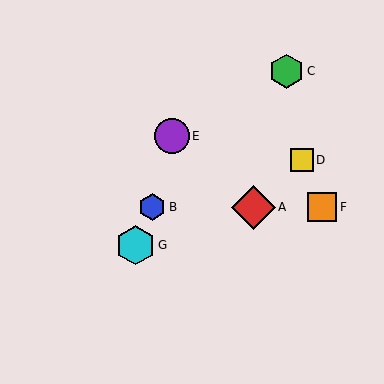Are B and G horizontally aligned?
No, B is at y≈207 and G is at y≈245.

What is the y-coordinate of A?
Object A is at y≈207.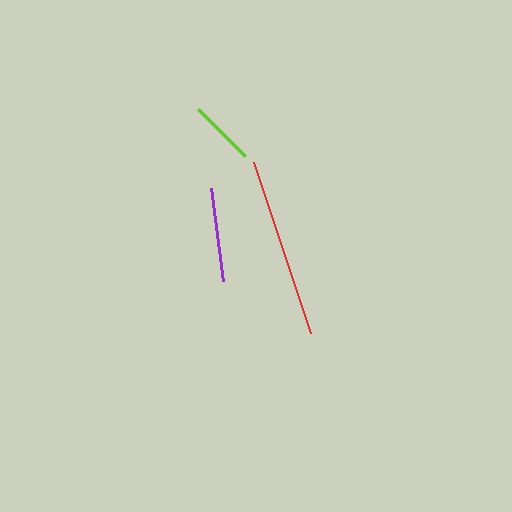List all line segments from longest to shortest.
From longest to shortest: red, purple, lime.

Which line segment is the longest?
The red line is the longest at approximately 180 pixels.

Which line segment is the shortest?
The lime line is the shortest at approximately 66 pixels.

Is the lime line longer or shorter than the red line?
The red line is longer than the lime line.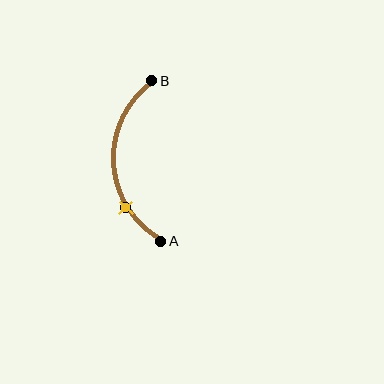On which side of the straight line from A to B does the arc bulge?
The arc bulges to the left of the straight line connecting A and B.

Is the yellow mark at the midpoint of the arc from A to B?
No. The yellow mark lies on the arc but is closer to endpoint A. The arc midpoint would be at the point on the curve equidistant along the arc from both A and B.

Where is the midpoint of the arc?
The arc midpoint is the point on the curve farthest from the straight line joining A and B. It sits to the left of that line.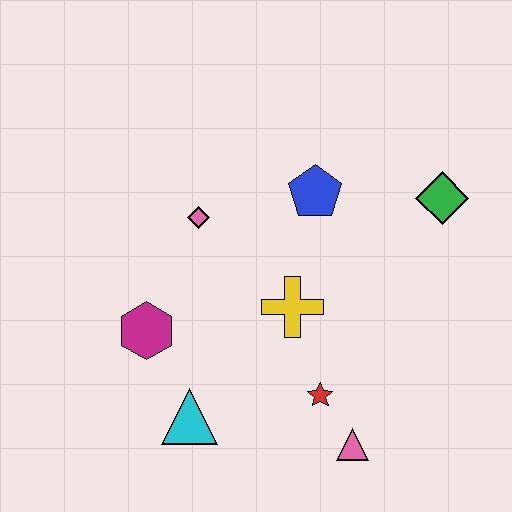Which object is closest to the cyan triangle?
The magenta hexagon is closest to the cyan triangle.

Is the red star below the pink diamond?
Yes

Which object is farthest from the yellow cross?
The green diamond is farthest from the yellow cross.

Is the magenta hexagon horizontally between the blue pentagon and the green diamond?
No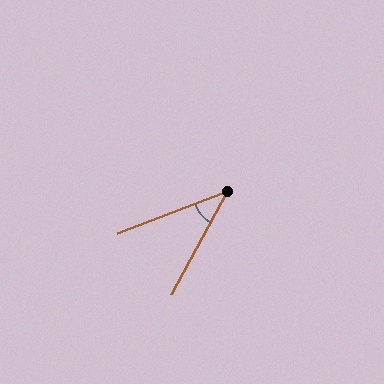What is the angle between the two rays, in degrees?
Approximately 40 degrees.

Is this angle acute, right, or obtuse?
It is acute.